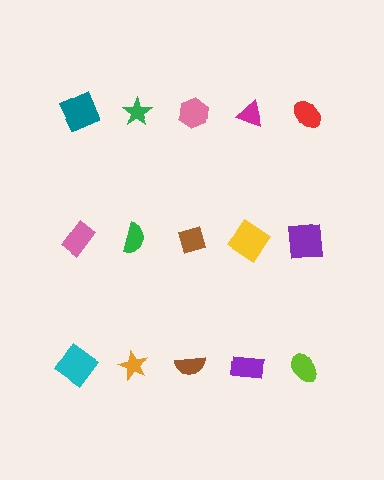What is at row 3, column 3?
A brown semicircle.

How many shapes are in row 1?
5 shapes.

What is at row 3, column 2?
An orange star.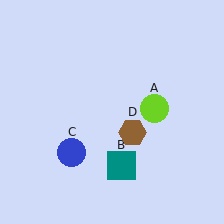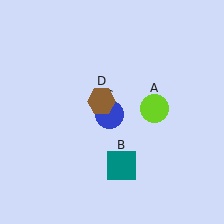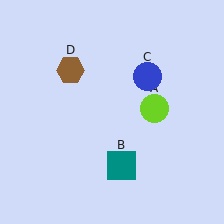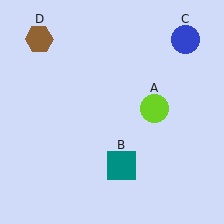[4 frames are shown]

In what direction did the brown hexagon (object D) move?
The brown hexagon (object D) moved up and to the left.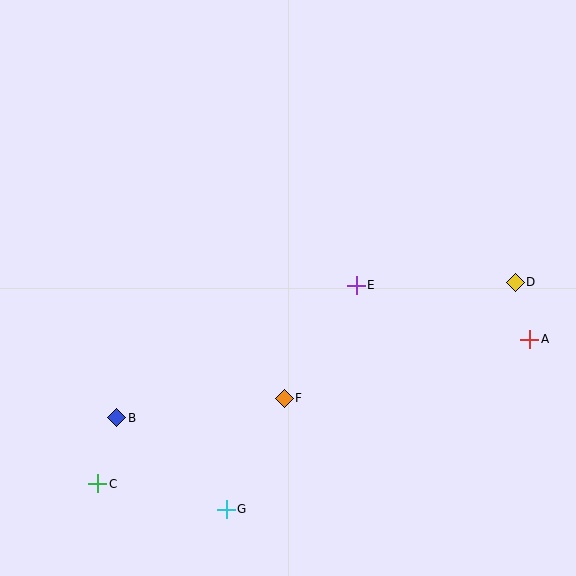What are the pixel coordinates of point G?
Point G is at (226, 509).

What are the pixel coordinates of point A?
Point A is at (530, 339).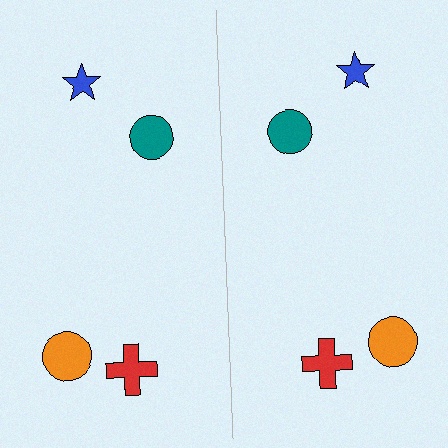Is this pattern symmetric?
Yes, this pattern has bilateral (reflection) symmetry.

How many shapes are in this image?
There are 8 shapes in this image.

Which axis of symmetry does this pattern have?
The pattern has a vertical axis of symmetry running through the center of the image.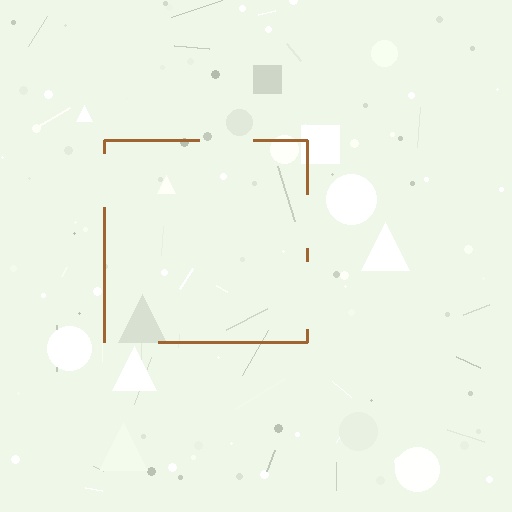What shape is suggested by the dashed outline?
The dashed outline suggests a square.